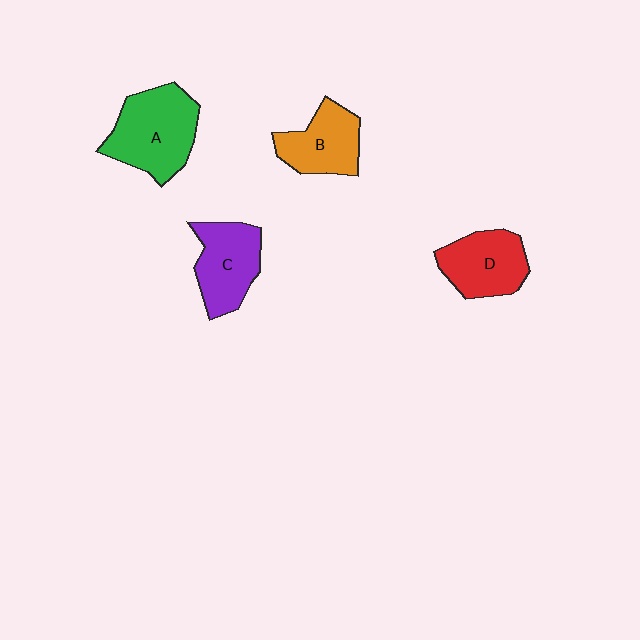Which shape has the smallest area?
Shape B (orange).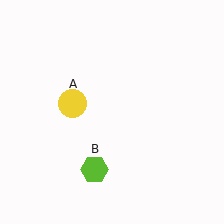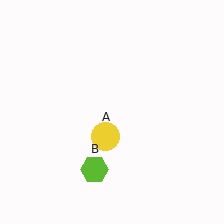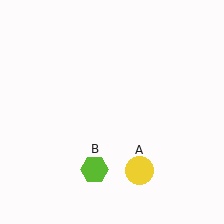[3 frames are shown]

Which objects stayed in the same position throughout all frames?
Lime hexagon (object B) remained stationary.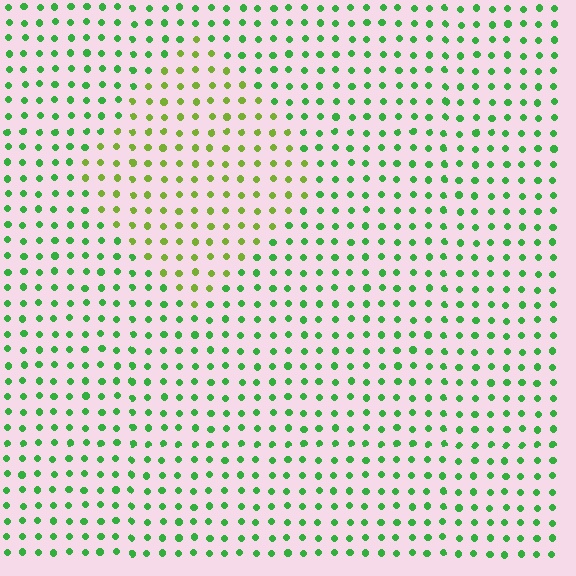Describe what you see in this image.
The image is filled with small green elements in a uniform arrangement. A diamond-shaped region is visible where the elements are tinted to a slightly different hue, forming a subtle color boundary.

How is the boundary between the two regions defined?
The boundary is defined purely by a slight shift in hue (about 38 degrees). Spacing, size, and orientation are identical on both sides.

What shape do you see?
I see a diamond.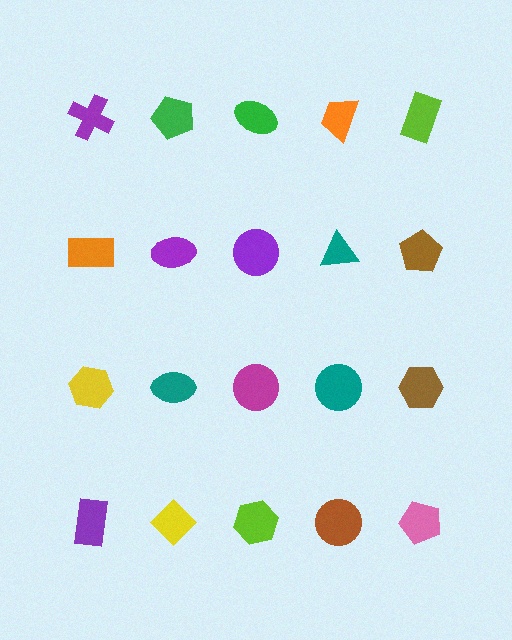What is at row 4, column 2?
A yellow diamond.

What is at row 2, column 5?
A brown pentagon.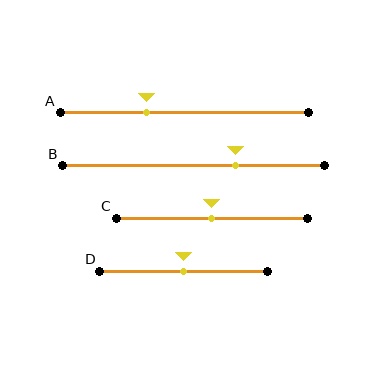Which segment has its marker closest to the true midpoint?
Segment C has its marker closest to the true midpoint.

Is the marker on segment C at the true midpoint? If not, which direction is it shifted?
Yes, the marker on segment C is at the true midpoint.